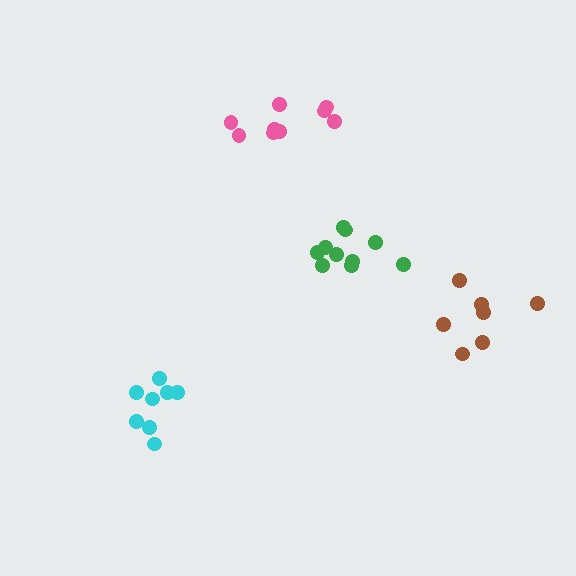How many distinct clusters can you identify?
There are 4 distinct clusters.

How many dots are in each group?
Group 1: 10 dots, Group 2: 8 dots, Group 3: 9 dots, Group 4: 7 dots (34 total).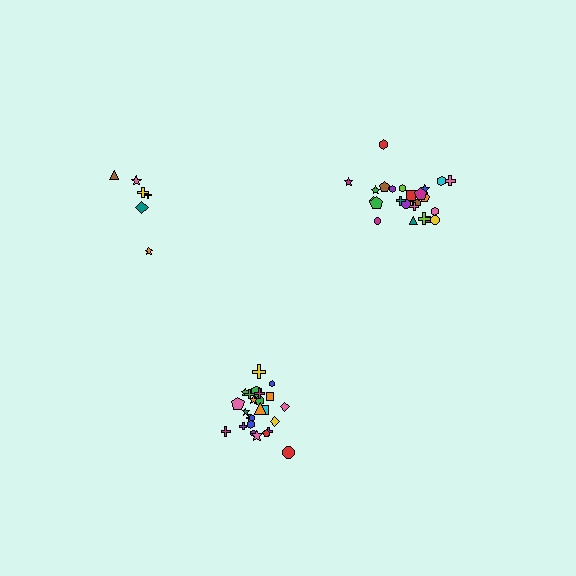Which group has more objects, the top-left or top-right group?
The top-right group.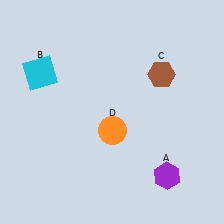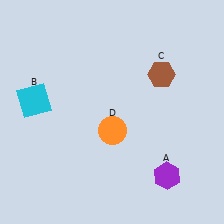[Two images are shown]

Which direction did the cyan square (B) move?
The cyan square (B) moved down.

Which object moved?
The cyan square (B) moved down.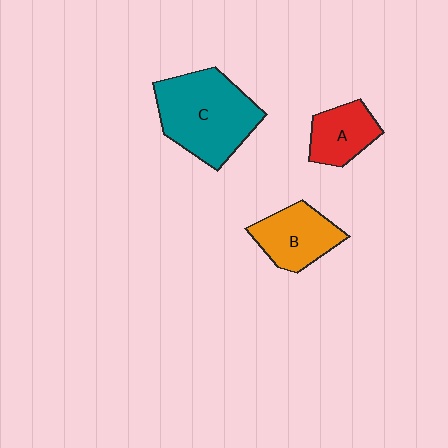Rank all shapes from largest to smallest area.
From largest to smallest: C (teal), B (orange), A (red).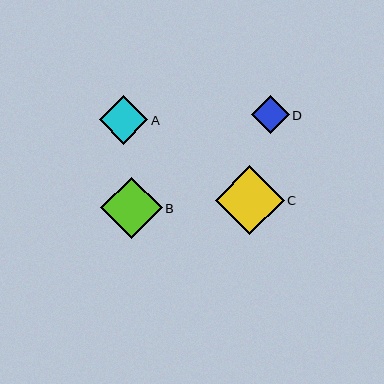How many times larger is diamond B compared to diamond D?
Diamond B is approximately 1.6 times the size of diamond D.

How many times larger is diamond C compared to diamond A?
Diamond C is approximately 1.4 times the size of diamond A.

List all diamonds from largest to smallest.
From largest to smallest: C, B, A, D.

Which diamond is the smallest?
Diamond D is the smallest with a size of approximately 38 pixels.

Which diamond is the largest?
Diamond C is the largest with a size of approximately 69 pixels.